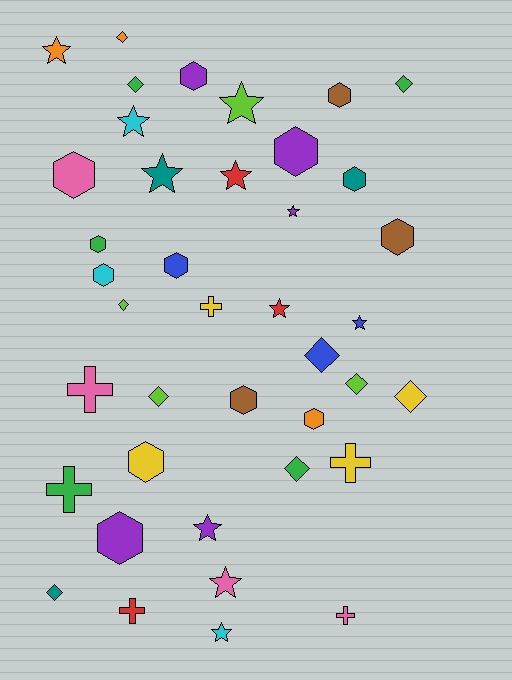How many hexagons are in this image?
There are 13 hexagons.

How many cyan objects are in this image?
There are 3 cyan objects.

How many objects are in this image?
There are 40 objects.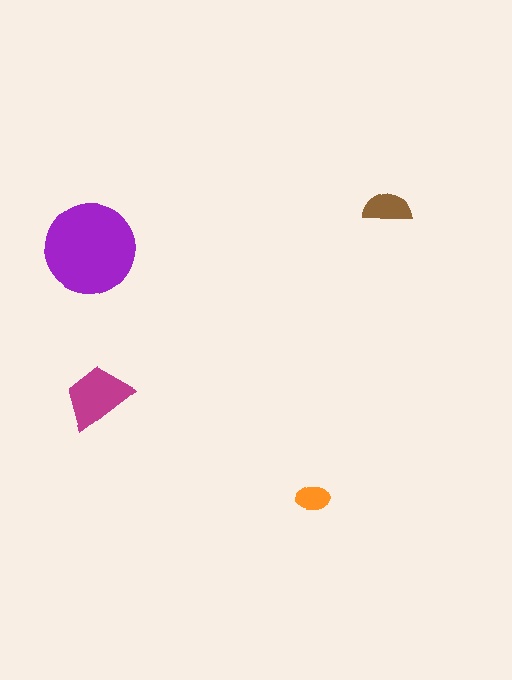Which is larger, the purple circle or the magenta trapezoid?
The purple circle.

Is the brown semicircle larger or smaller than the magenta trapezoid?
Smaller.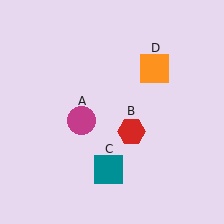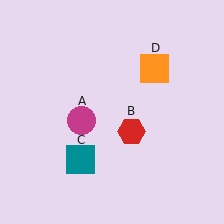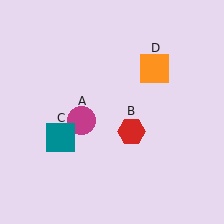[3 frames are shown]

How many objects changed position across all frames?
1 object changed position: teal square (object C).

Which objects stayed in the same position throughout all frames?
Magenta circle (object A) and red hexagon (object B) and orange square (object D) remained stationary.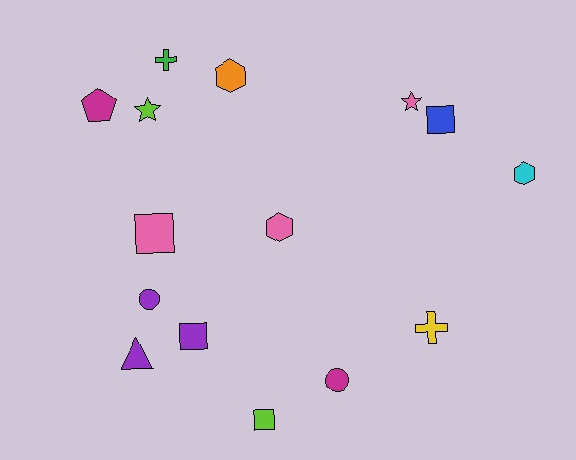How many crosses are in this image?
There are 2 crosses.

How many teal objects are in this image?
There are no teal objects.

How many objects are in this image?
There are 15 objects.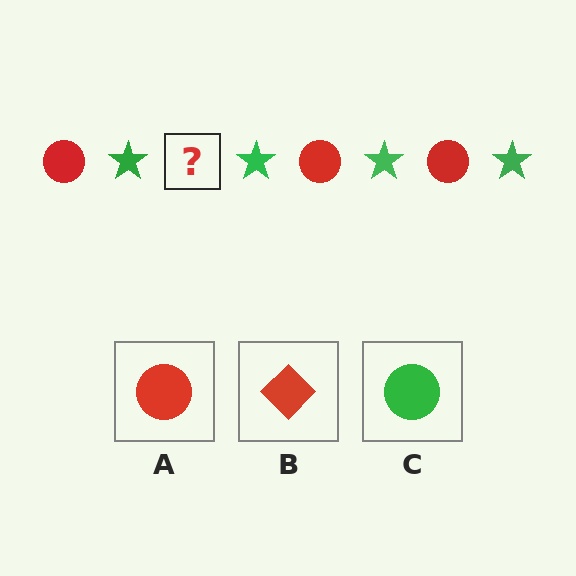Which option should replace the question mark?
Option A.